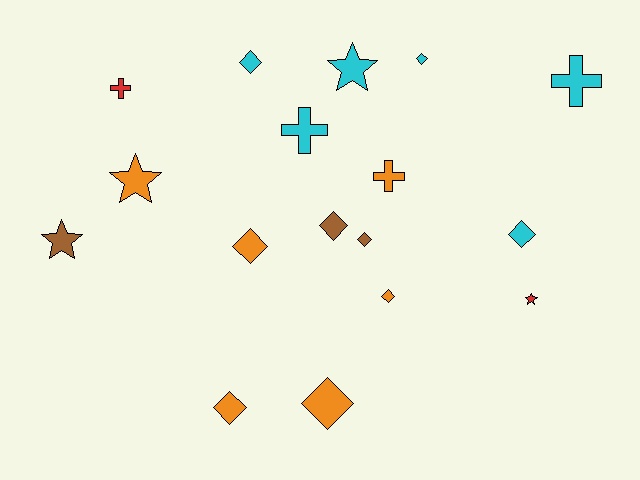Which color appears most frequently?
Orange, with 6 objects.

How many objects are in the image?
There are 17 objects.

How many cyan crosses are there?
There are 2 cyan crosses.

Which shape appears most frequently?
Diamond, with 9 objects.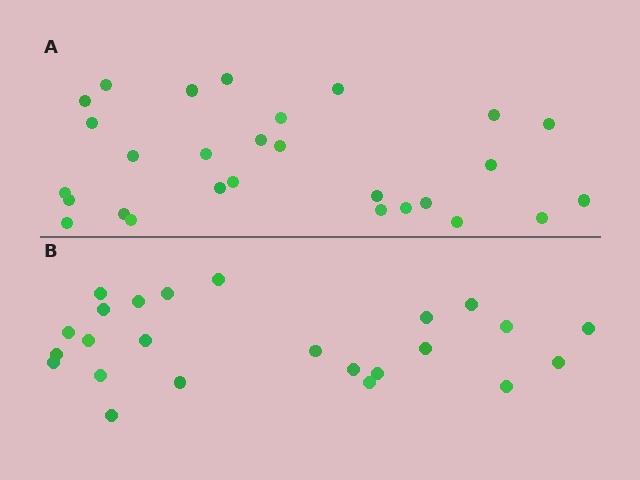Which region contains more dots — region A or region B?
Region A (the top region) has more dots.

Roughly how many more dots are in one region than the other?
Region A has about 4 more dots than region B.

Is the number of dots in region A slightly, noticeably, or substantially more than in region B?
Region A has only slightly more — the two regions are fairly close. The ratio is roughly 1.2 to 1.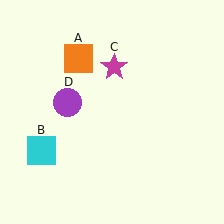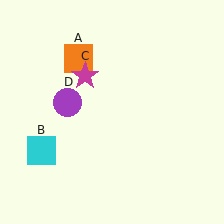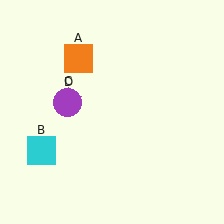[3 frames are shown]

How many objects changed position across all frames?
1 object changed position: magenta star (object C).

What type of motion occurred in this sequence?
The magenta star (object C) rotated counterclockwise around the center of the scene.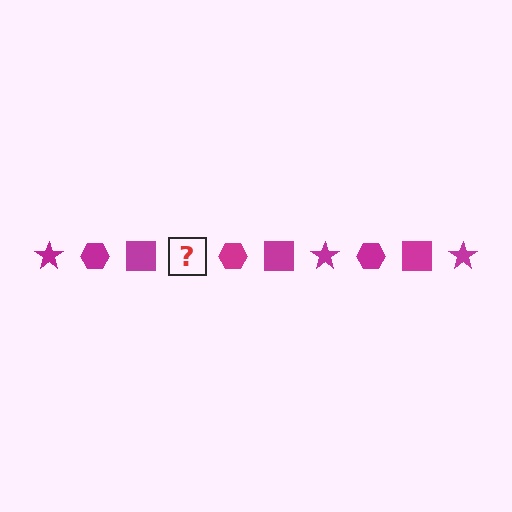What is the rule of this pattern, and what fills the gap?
The rule is that the pattern cycles through star, hexagon, square shapes in magenta. The gap should be filled with a magenta star.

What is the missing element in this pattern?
The missing element is a magenta star.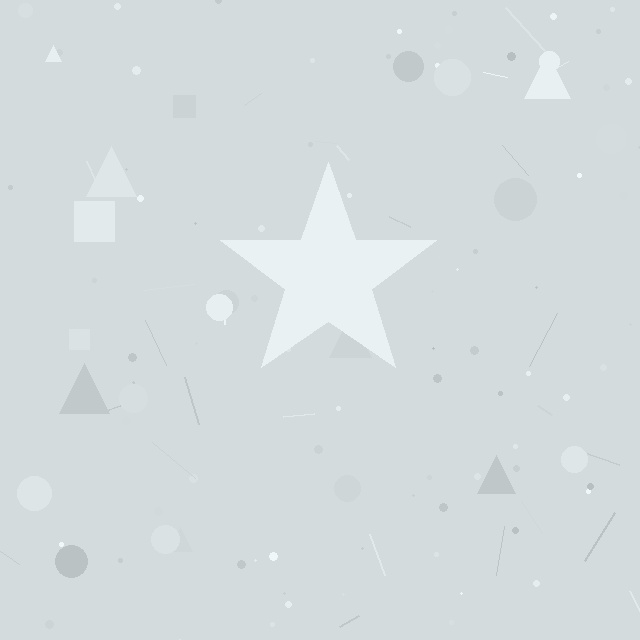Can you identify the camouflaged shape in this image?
The camouflaged shape is a star.